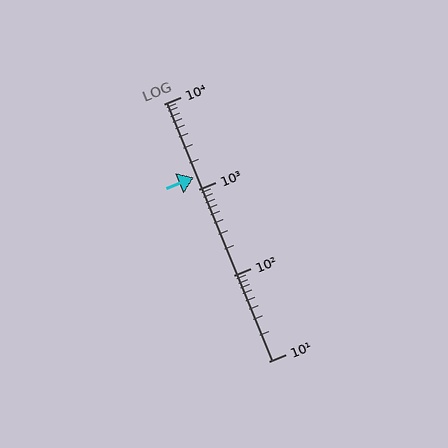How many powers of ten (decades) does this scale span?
The scale spans 3 decades, from 10 to 10000.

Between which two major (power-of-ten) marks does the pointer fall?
The pointer is between 1000 and 10000.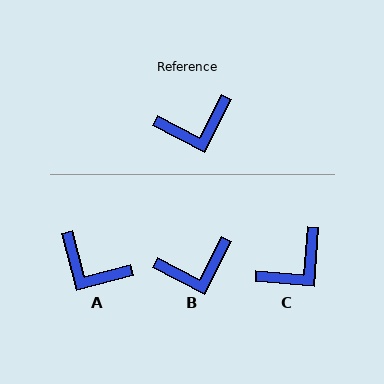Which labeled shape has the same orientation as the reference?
B.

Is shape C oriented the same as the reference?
No, it is off by about 23 degrees.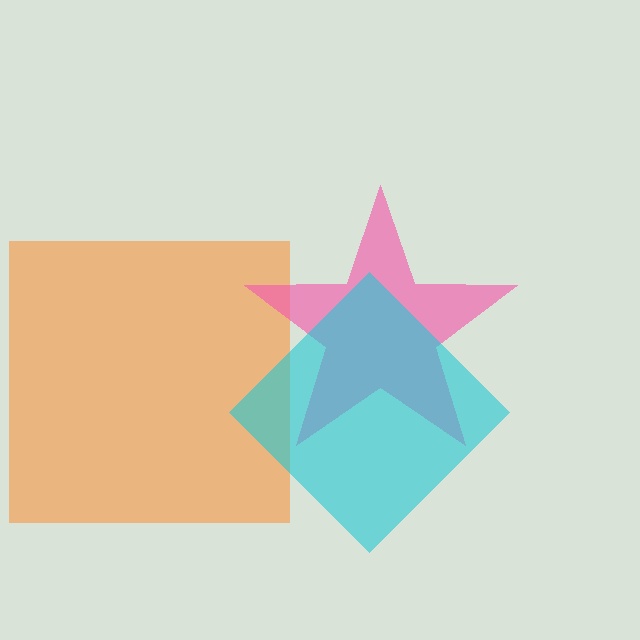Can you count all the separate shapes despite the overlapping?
Yes, there are 3 separate shapes.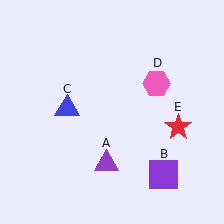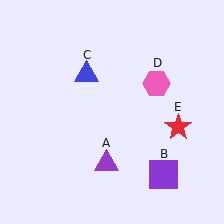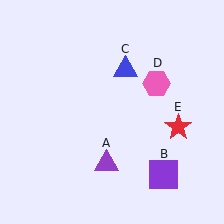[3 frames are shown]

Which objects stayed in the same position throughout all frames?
Purple triangle (object A) and purple square (object B) and pink hexagon (object D) and red star (object E) remained stationary.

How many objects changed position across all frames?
1 object changed position: blue triangle (object C).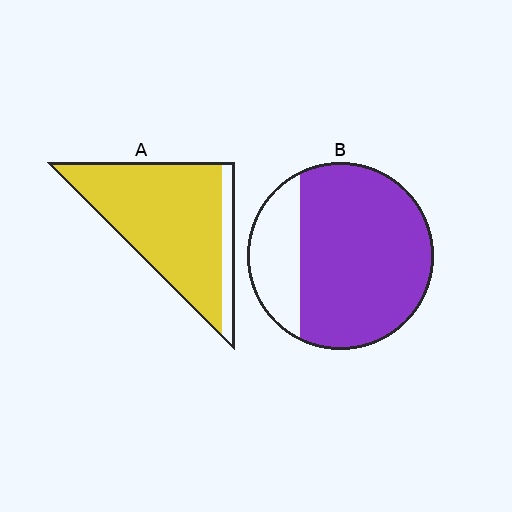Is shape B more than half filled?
Yes.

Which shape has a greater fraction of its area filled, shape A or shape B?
Shape A.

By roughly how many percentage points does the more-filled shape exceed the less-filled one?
By roughly 10 percentage points (A over B).